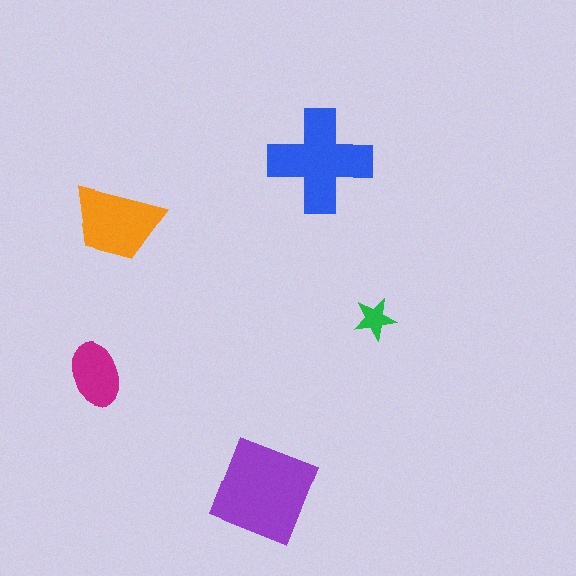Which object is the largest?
The purple diamond.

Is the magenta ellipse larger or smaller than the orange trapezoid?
Smaller.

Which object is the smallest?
The green star.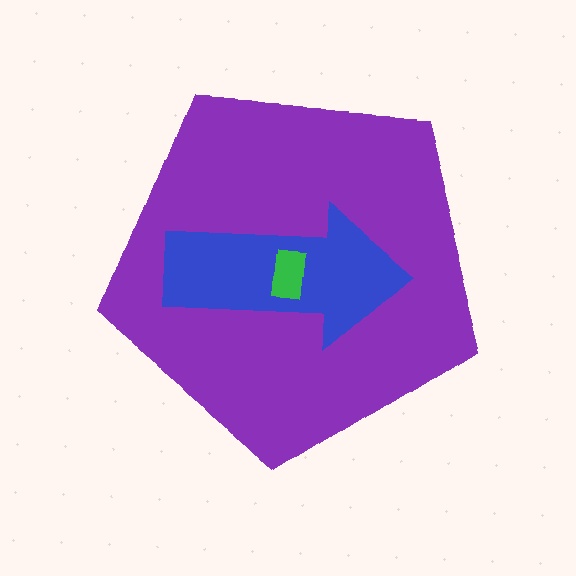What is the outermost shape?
The purple pentagon.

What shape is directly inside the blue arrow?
The green rectangle.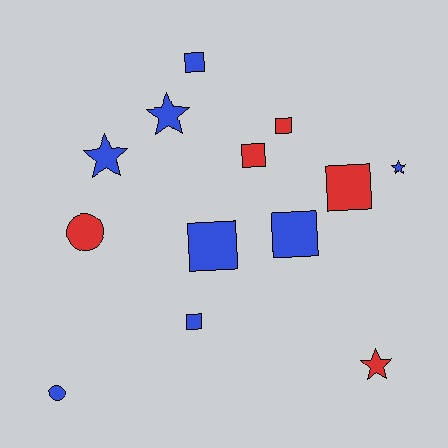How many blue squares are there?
There are 4 blue squares.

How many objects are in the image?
There are 13 objects.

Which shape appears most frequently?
Square, with 7 objects.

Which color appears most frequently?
Blue, with 8 objects.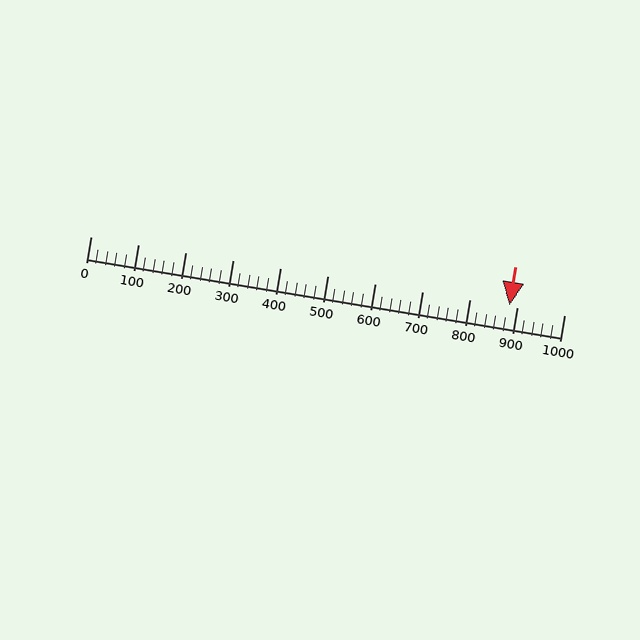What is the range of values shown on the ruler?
The ruler shows values from 0 to 1000.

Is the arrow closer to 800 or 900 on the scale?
The arrow is closer to 900.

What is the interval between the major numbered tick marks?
The major tick marks are spaced 100 units apart.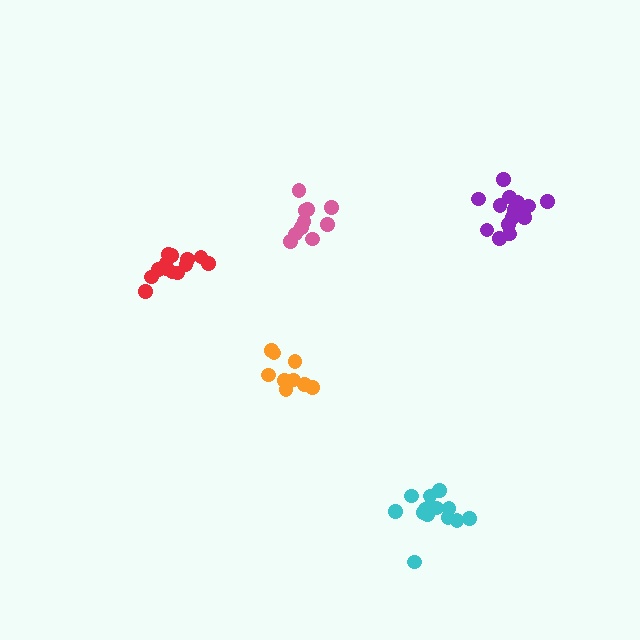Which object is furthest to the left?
The red cluster is leftmost.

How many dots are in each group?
Group 1: 13 dots, Group 2: 10 dots, Group 3: 9 dots, Group 4: 14 dots, Group 5: 15 dots (61 total).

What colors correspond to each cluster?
The clusters are colored: red, pink, orange, cyan, purple.